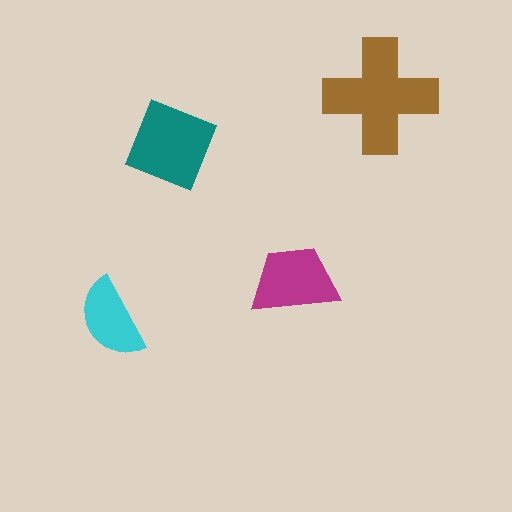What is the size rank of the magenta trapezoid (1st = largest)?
3rd.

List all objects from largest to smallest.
The brown cross, the teal diamond, the magenta trapezoid, the cyan semicircle.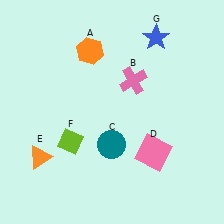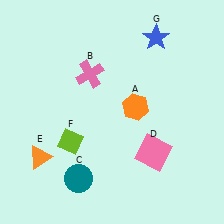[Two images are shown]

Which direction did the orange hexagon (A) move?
The orange hexagon (A) moved down.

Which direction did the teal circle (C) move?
The teal circle (C) moved down.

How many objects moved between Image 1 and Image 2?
3 objects moved between the two images.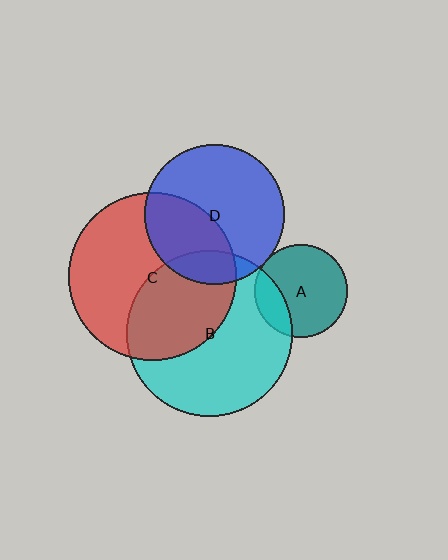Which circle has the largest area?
Circle C (red).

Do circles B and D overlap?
Yes.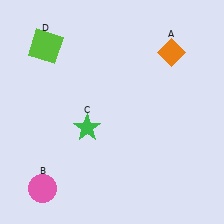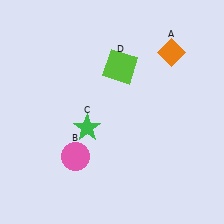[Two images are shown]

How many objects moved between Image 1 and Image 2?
2 objects moved between the two images.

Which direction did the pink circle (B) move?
The pink circle (B) moved up.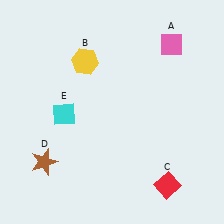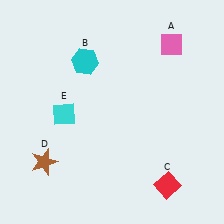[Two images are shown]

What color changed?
The hexagon (B) changed from yellow in Image 1 to cyan in Image 2.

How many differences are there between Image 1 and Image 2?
There is 1 difference between the two images.